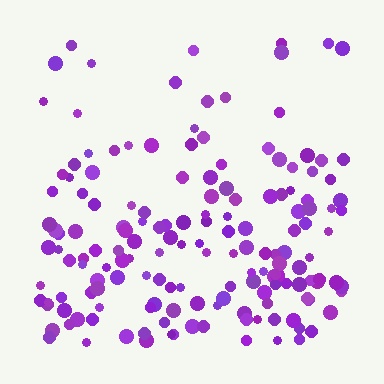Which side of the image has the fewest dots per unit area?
The top.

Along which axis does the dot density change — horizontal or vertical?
Vertical.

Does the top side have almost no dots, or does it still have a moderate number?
Still a moderate number, just noticeably fewer than the bottom.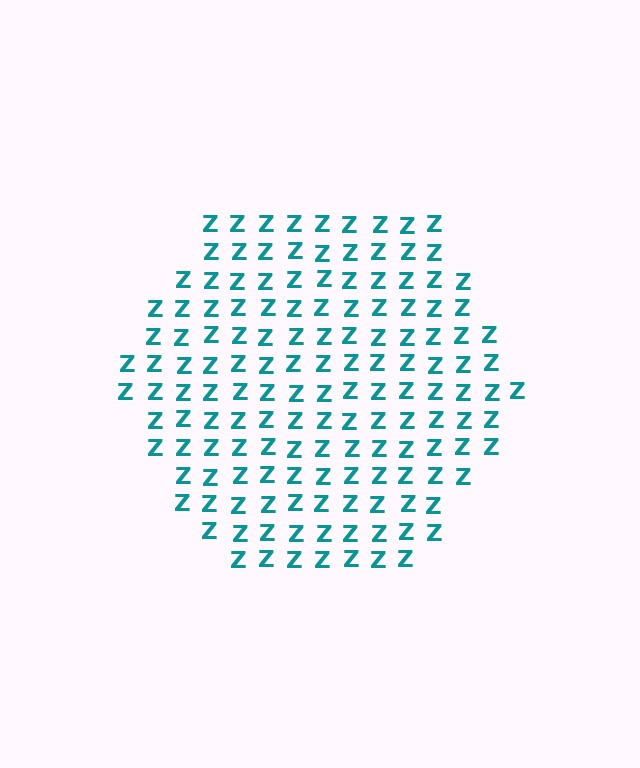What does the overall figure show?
The overall figure shows a hexagon.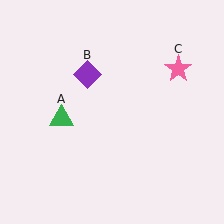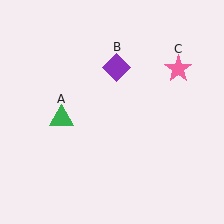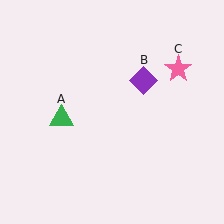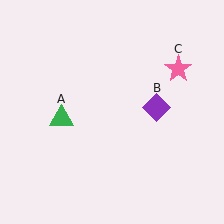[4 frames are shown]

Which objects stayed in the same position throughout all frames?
Green triangle (object A) and pink star (object C) remained stationary.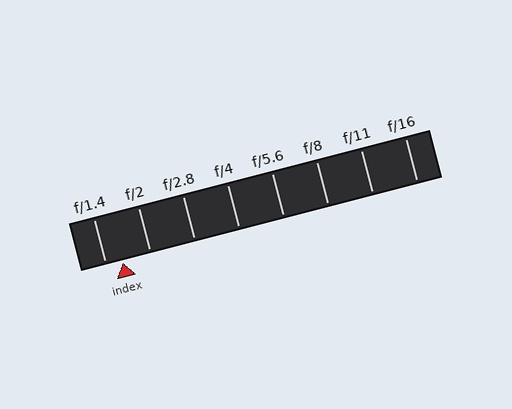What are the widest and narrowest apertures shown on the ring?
The widest aperture shown is f/1.4 and the narrowest is f/16.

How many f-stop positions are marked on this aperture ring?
There are 8 f-stop positions marked.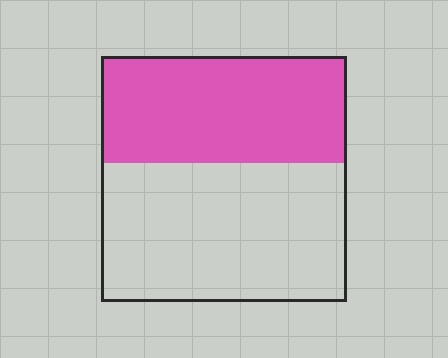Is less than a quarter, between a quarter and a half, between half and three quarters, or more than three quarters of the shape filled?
Between a quarter and a half.